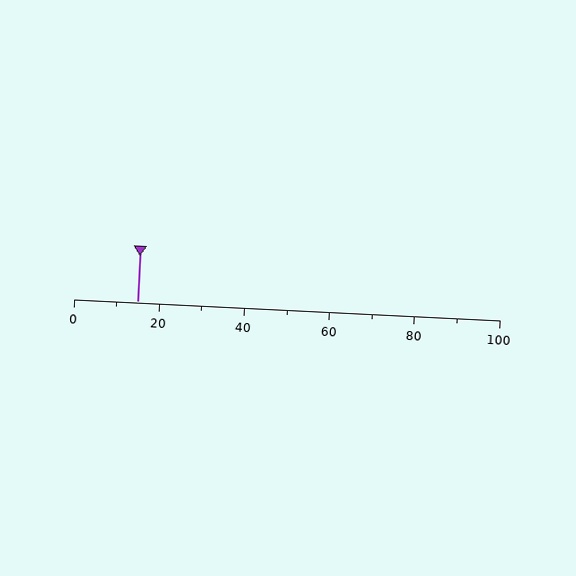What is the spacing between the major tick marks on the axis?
The major ticks are spaced 20 apart.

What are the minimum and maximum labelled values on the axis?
The axis runs from 0 to 100.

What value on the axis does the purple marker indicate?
The marker indicates approximately 15.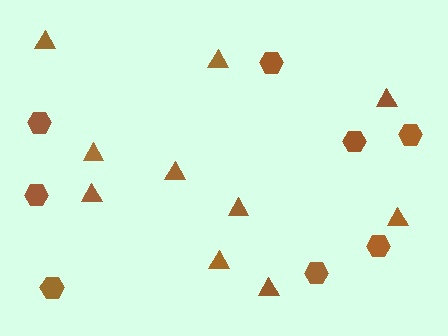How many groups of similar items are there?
There are 2 groups: one group of triangles (10) and one group of hexagons (8).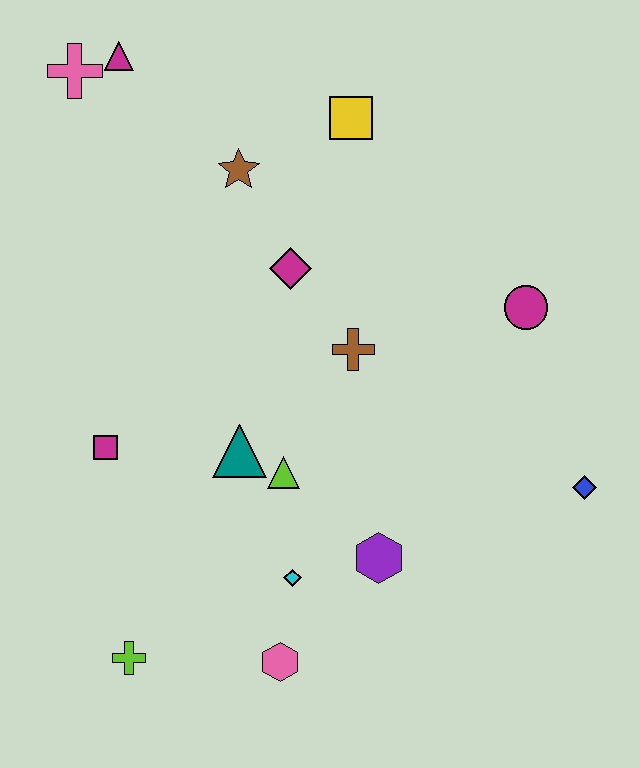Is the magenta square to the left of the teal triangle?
Yes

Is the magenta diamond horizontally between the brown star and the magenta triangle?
No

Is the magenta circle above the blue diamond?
Yes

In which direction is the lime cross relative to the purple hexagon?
The lime cross is to the left of the purple hexagon.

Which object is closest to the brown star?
The magenta diamond is closest to the brown star.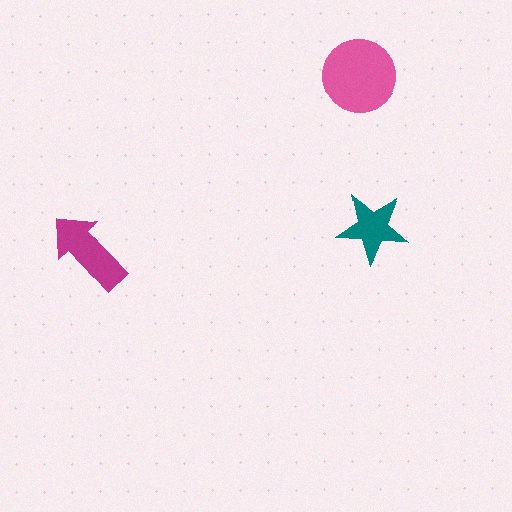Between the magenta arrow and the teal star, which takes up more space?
The magenta arrow.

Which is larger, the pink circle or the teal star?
The pink circle.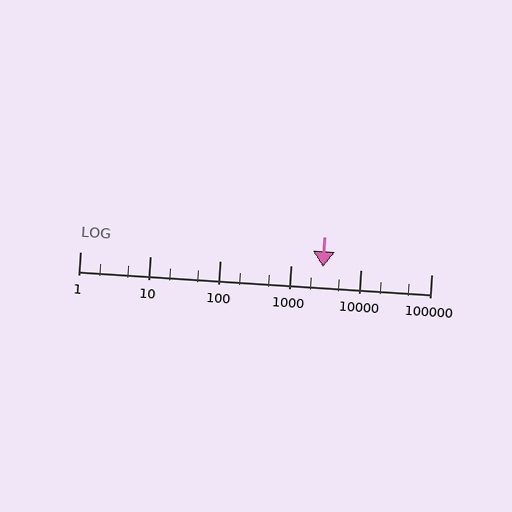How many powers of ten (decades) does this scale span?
The scale spans 5 decades, from 1 to 100000.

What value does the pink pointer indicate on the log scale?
The pointer indicates approximately 2900.